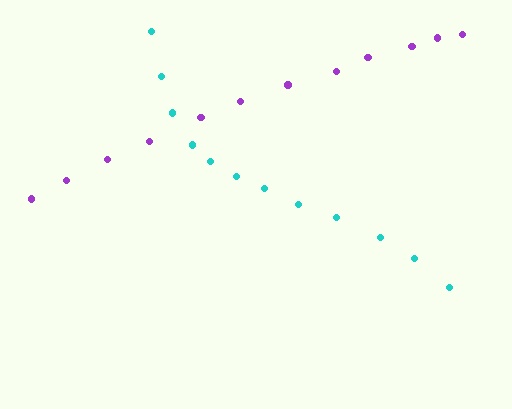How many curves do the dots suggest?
There are 2 distinct paths.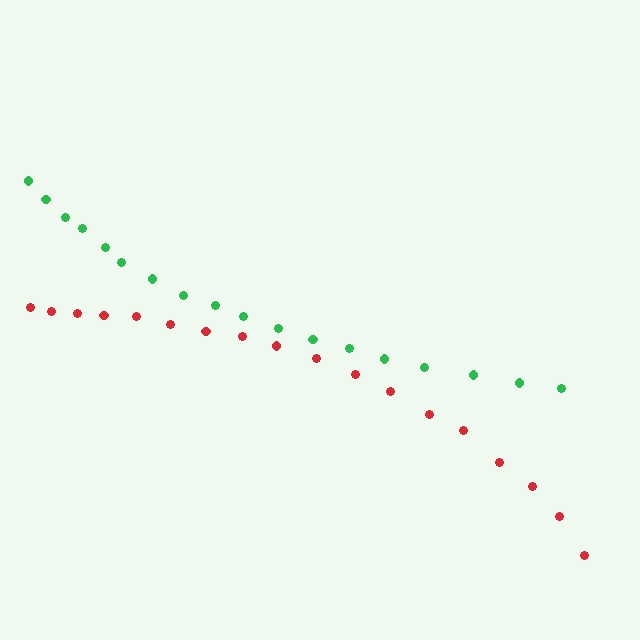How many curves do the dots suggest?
There are 2 distinct paths.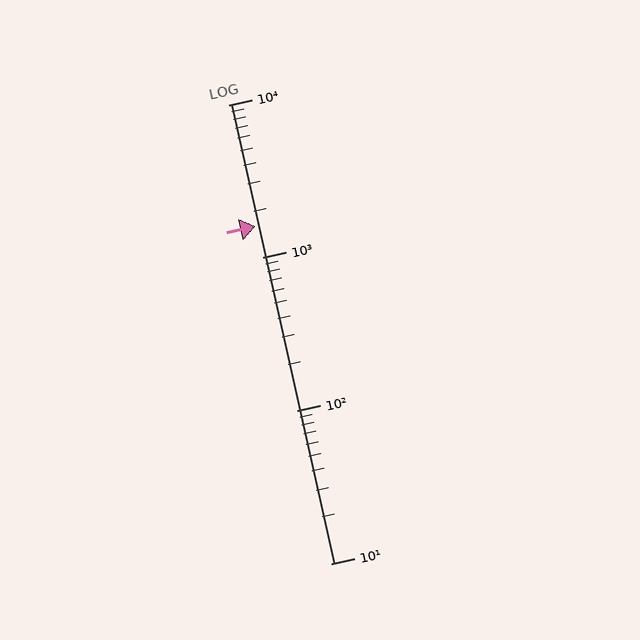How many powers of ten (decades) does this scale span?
The scale spans 3 decades, from 10 to 10000.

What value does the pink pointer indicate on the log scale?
The pointer indicates approximately 1600.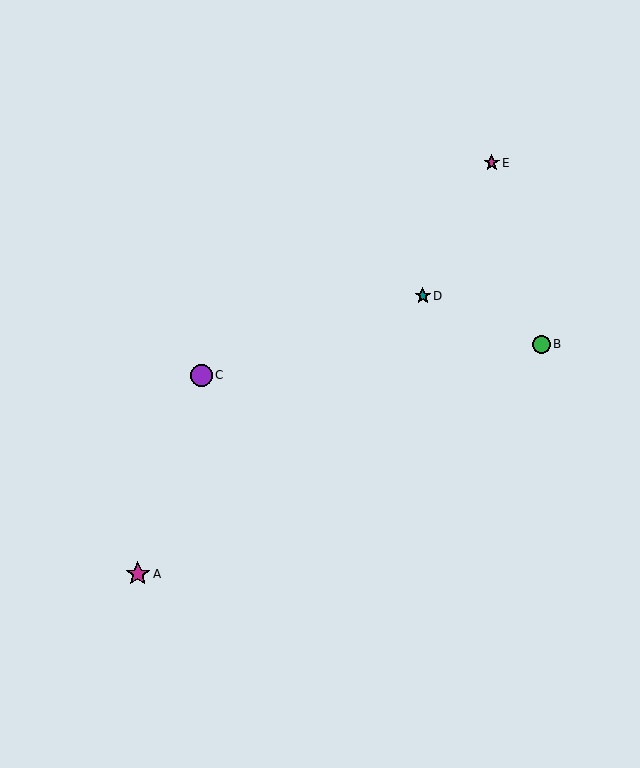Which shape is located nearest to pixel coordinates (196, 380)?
The purple circle (labeled C) at (201, 375) is nearest to that location.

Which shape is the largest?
The magenta star (labeled A) is the largest.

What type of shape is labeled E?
Shape E is a magenta star.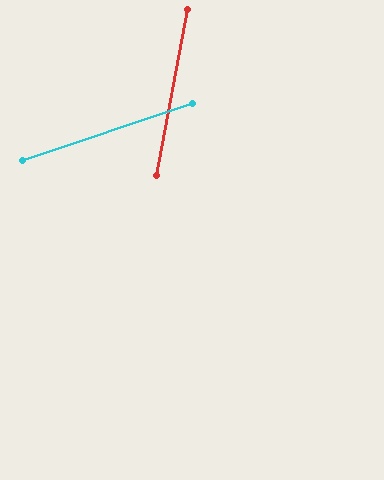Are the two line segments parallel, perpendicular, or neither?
Neither parallel nor perpendicular — they differ by about 61°.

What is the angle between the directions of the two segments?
Approximately 61 degrees.